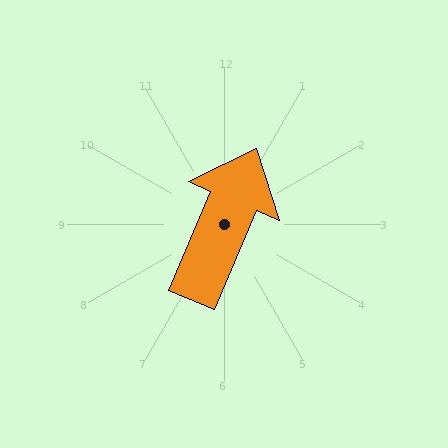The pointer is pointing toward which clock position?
Roughly 1 o'clock.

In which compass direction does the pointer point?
Northeast.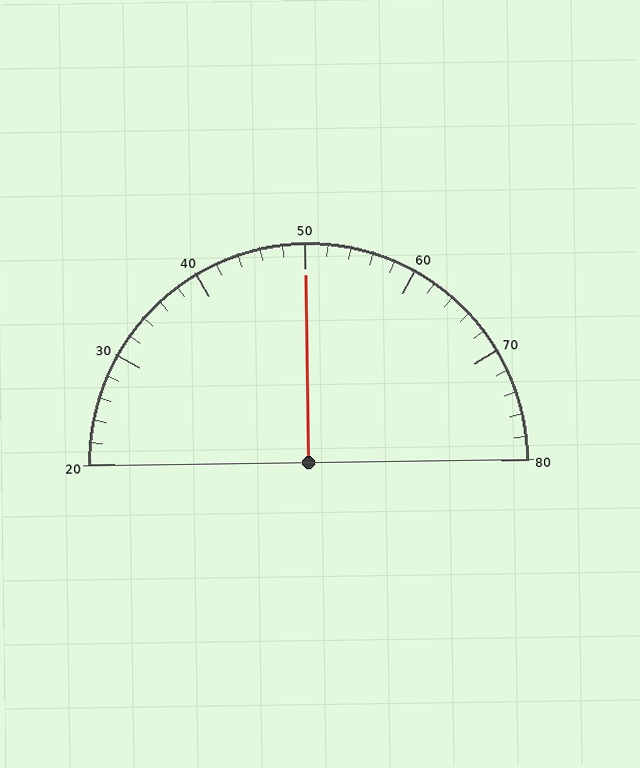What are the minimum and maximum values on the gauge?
The gauge ranges from 20 to 80.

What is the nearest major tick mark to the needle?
The nearest major tick mark is 50.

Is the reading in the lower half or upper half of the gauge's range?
The reading is in the upper half of the range (20 to 80).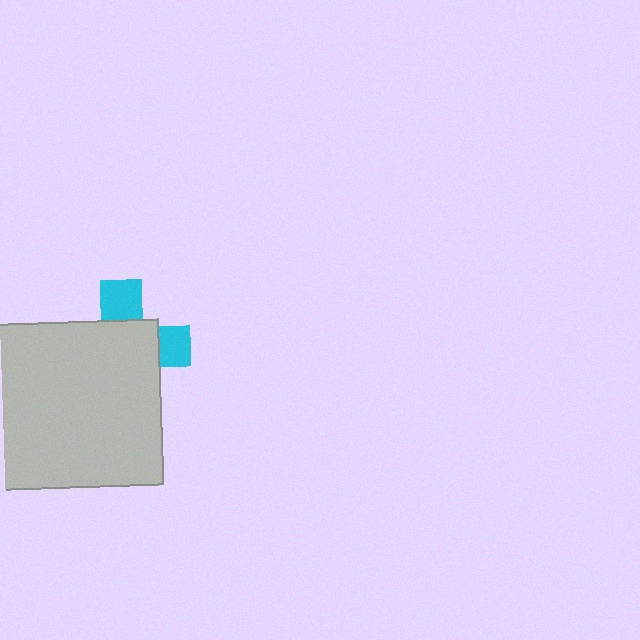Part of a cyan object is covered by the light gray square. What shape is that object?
It is a cross.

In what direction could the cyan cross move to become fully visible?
The cyan cross could move toward the upper-right. That would shift it out from behind the light gray square entirely.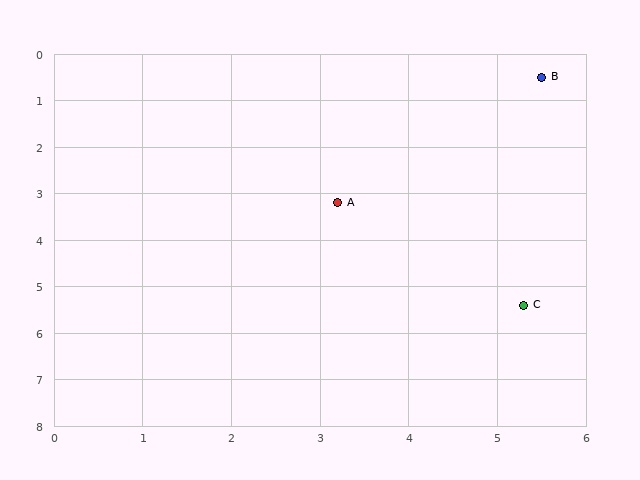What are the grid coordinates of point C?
Point C is at approximately (5.3, 5.4).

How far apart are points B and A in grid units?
Points B and A are about 3.5 grid units apart.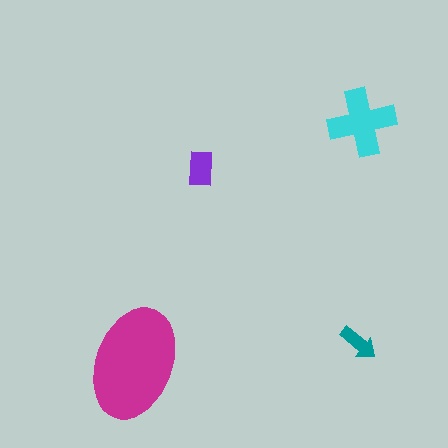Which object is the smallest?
The teal arrow.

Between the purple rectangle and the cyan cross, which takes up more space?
The cyan cross.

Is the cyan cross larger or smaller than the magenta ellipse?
Smaller.